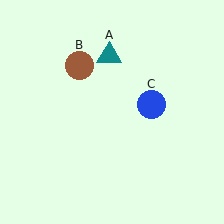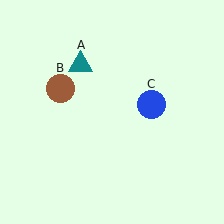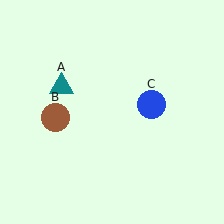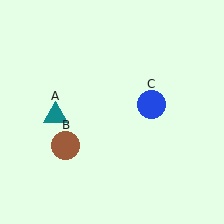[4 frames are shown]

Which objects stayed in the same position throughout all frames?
Blue circle (object C) remained stationary.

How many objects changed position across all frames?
2 objects changed position: teal triangle (object A), brown circle (object B).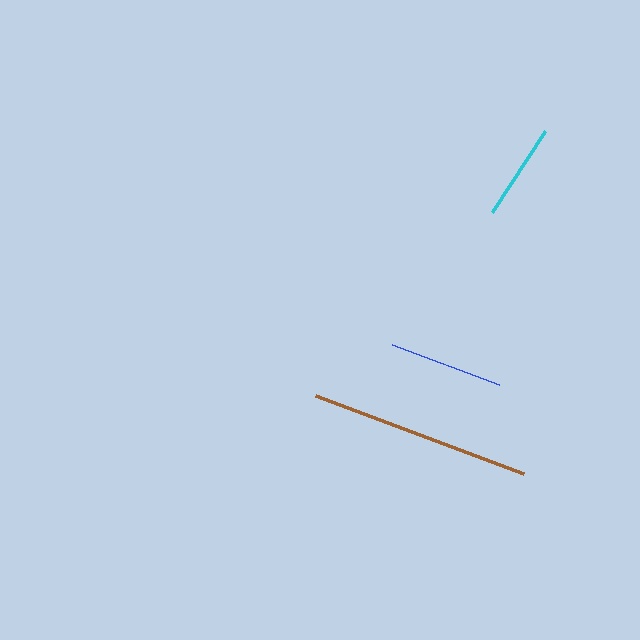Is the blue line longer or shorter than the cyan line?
The blue line is longer than the cyan line.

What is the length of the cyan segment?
The cyan segment is approximately 97 pixels long.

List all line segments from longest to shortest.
From longest to shortest: brown, blue, cyan.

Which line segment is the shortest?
The cyan line is the shortest at approximately 97 pixels.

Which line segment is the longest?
The brown line is the longest at approximately 222 pixels.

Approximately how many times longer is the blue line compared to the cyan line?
The blue line is approximately 1.2 times the length of the cyan line.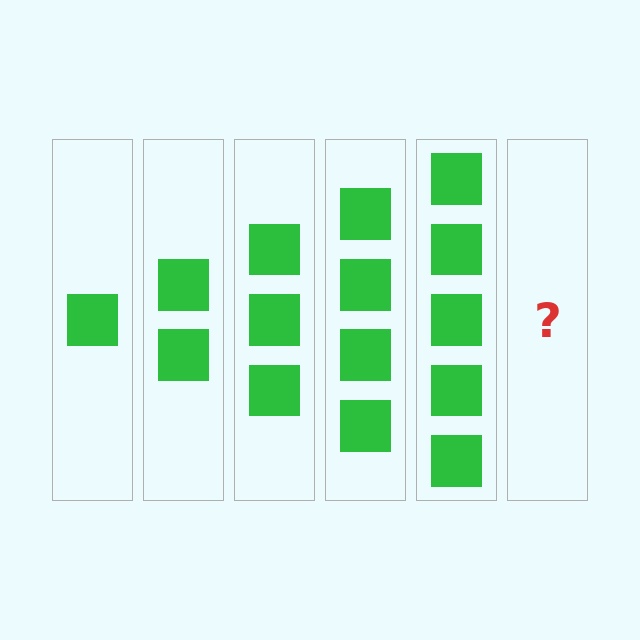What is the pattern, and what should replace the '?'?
The pattern is that each step adds one more square. The '?' should be 6 squares.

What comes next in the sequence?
The next element should be 6 squares.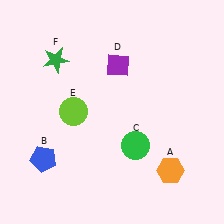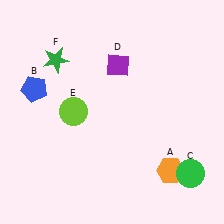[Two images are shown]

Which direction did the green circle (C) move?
The green circle (C) moved right.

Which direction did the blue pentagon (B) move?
The blue pentagon (B) moved up.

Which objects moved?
The objects that moved are: the blue pentagon (B), the green circle (C).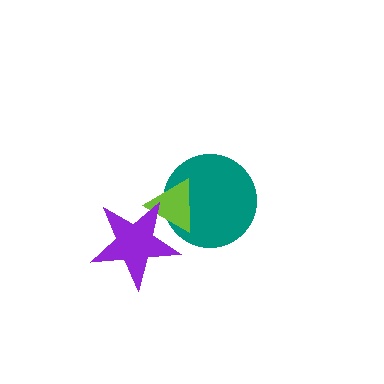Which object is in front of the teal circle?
The lime triangle is in front of the teal circle.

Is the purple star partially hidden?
No, no other shape covers it.